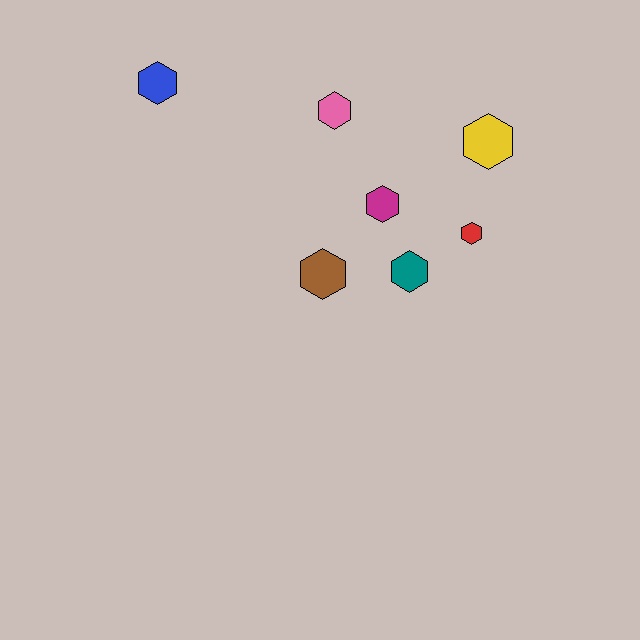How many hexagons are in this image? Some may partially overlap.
There are 7 hexagons.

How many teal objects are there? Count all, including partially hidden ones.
There is 1 teal object.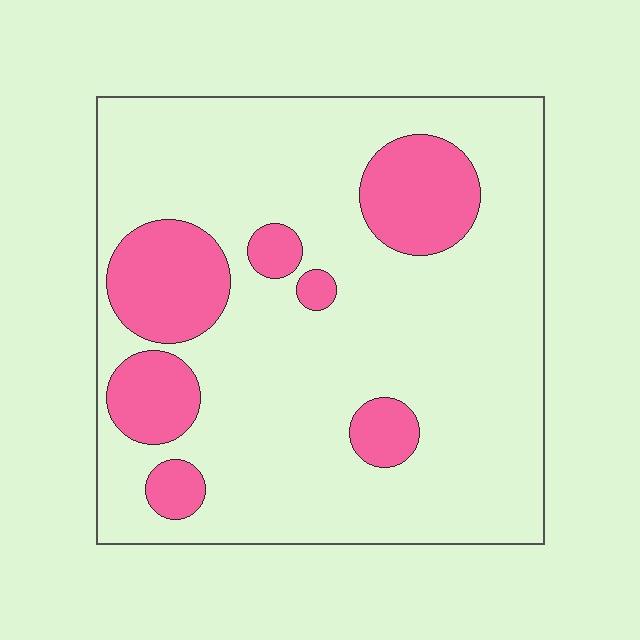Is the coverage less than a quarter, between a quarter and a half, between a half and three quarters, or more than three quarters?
Less than a quarter.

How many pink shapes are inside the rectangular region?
7.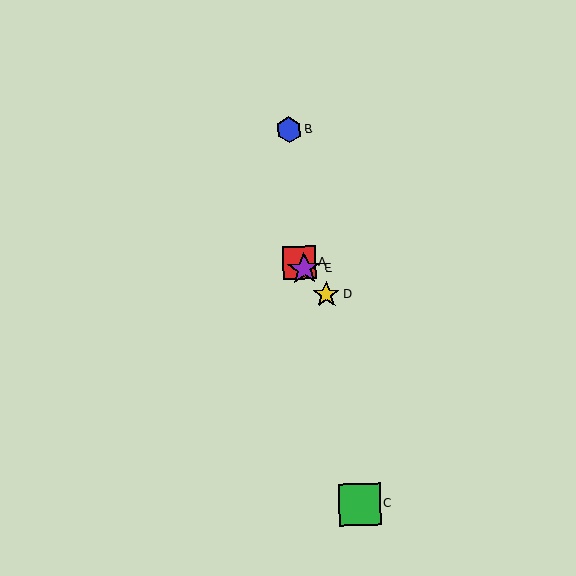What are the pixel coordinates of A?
Object A is at (299, 263).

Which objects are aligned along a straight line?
Objects A, D, E are aligned along a straight line.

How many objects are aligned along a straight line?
3 objects (A, D, E) are aligned along a straight line.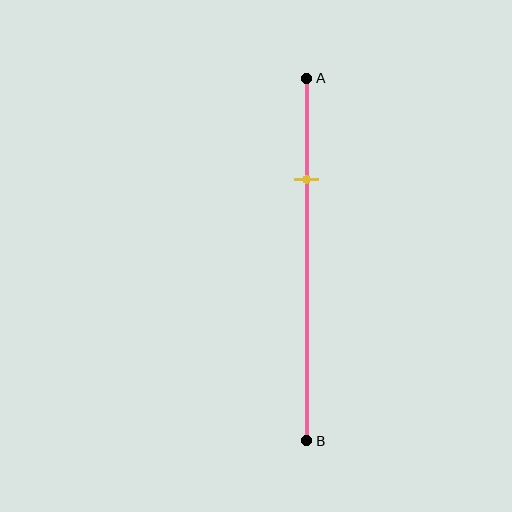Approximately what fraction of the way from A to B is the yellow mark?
The yellow mark is approximately 30% of the way from A to B.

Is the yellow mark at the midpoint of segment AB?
No, the mark is at about 30% from A, not at the 50% midpoint.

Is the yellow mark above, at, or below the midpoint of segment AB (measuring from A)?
The yellow mark is above the midpoint of segment AB.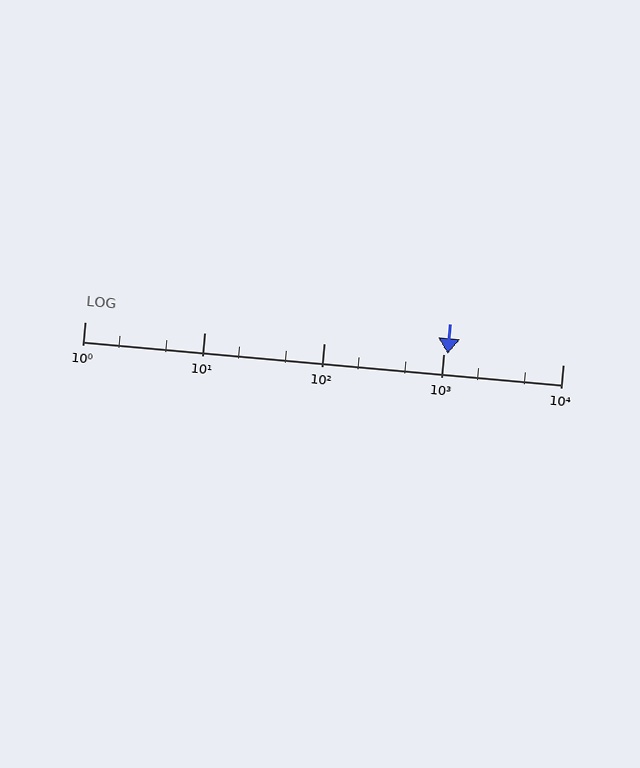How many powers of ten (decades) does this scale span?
The scale spans 4 decades, from 1 to 10000.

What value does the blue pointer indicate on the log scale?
The pointer indicates approximately 1100.